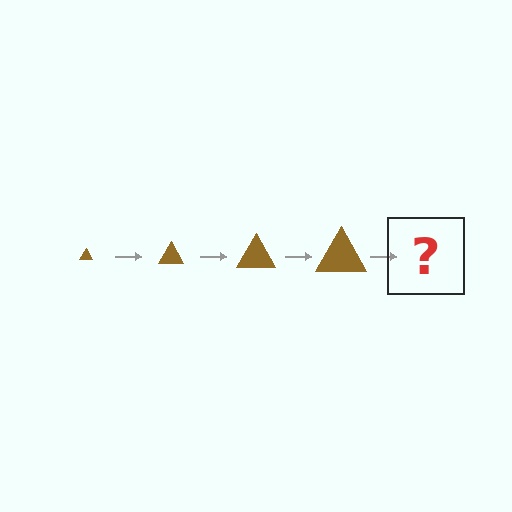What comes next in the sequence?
The next element should be a brown triangle, larger than the previous one.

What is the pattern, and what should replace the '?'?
The pattern is that the triangle gets progressively larger each step. The '?' should be a brown triangle, larger than the previous one.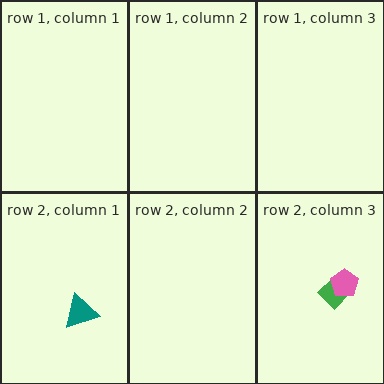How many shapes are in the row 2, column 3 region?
2.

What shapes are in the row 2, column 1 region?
The teal triangle.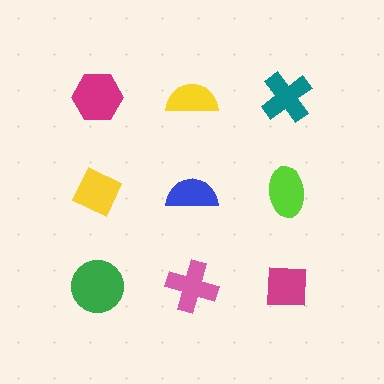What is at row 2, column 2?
A blue semicircle.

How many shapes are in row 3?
3 shapes.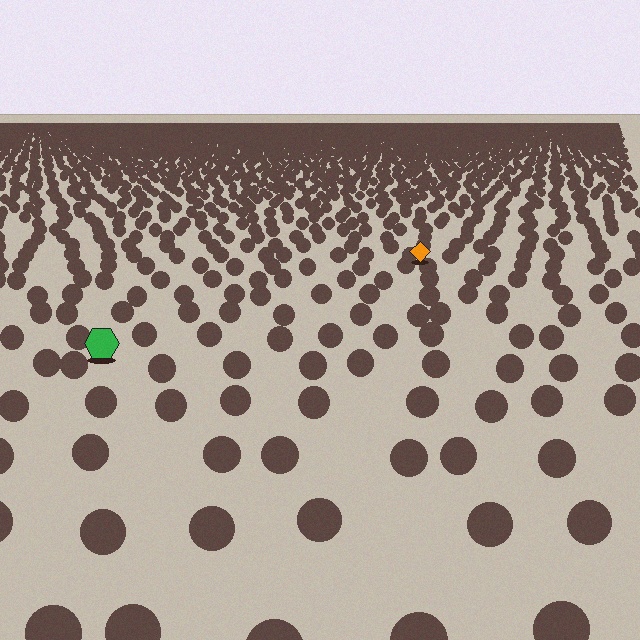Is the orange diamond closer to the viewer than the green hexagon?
No. The green hexagon is closer — you can tell from the texture gradient: the ground texture is coarser near it.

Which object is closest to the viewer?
The green hexagon is closest. The texture marks near it are larger and more spread out.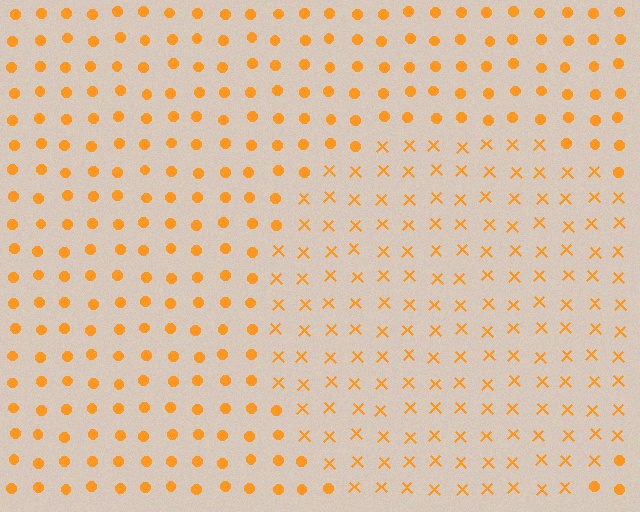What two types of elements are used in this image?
The image uses X marks inside the circle region and circles outside it.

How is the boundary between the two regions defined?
The boundary is defined by a change in element shape: X marks inside vs. circles outside. All elements share the same color and spacing.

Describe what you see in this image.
The image is filled with small orange elements arranged in a uniform grid. A circle-shaped region contains X marks, while the surrounding area contains circles. The boundary is defined purely by the change in element shape.